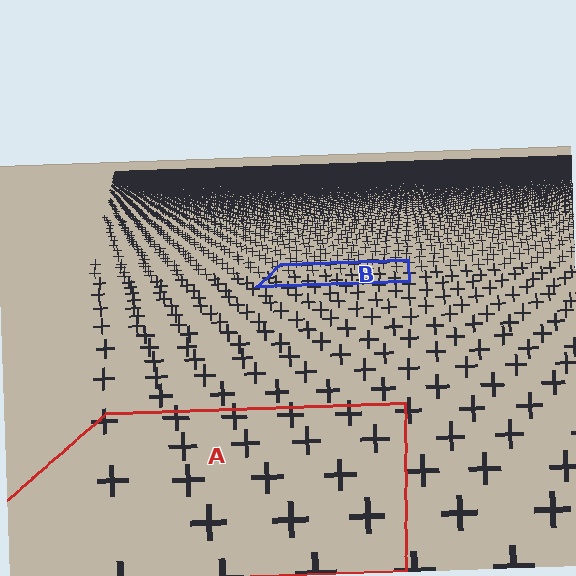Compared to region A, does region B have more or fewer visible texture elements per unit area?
Region B has more texture elements per unit area — they are packed more densely because it is farther away.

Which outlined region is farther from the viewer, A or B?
Region B is farther from the viewer — the texture elements inside it appear smaller and more densely packed.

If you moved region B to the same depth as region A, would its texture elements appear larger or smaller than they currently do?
They would appear larger. At a closer depth, the same texture elements are projected at a bigger on-screen size.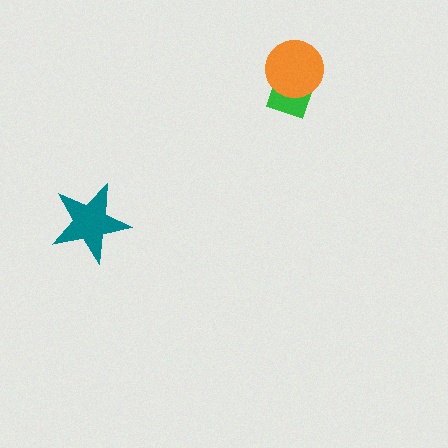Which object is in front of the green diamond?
The orange circle is in front of the green diamond.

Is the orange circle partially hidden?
No, no other shape covers it.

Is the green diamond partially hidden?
Yes, it is partially covered by another shape.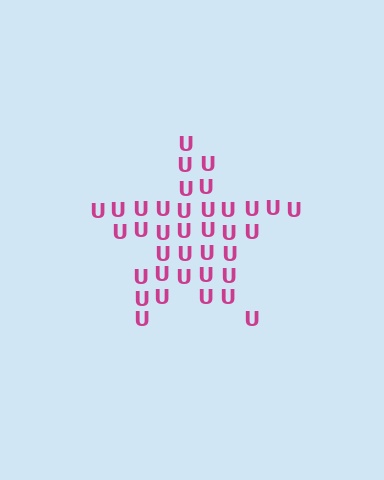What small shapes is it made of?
It is made of small letter U's.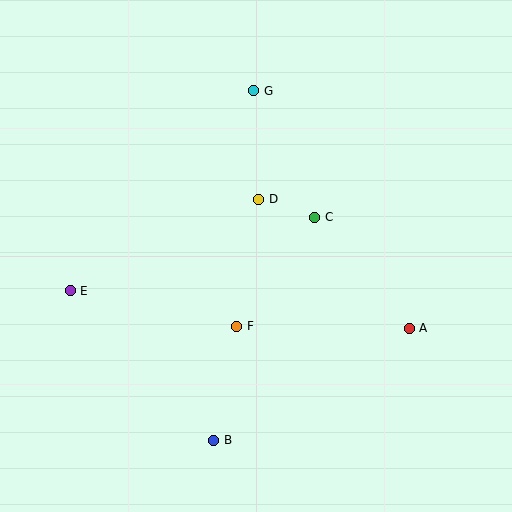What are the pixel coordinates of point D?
Point D is at (259, 199).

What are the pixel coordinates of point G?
Point G is at (254, 91).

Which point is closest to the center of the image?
Point D at (259, 199) is closest to the center.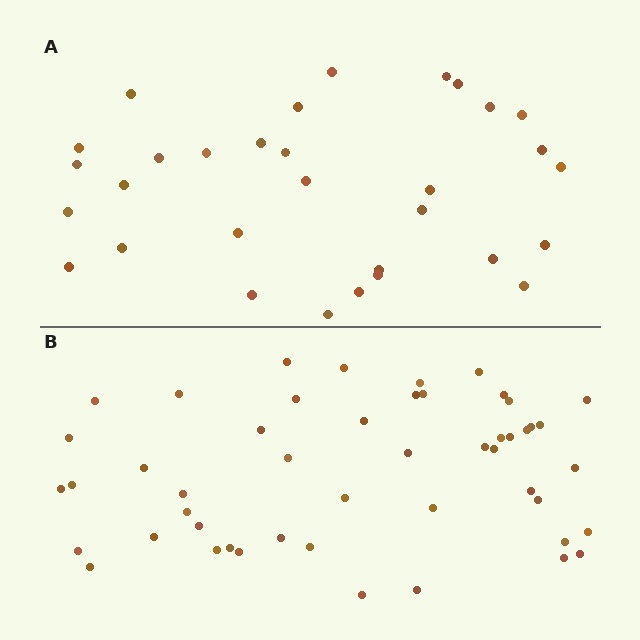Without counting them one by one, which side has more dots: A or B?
Region B (the bottom region) has more dots.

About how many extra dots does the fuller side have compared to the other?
Region B has approximately 20 more dots than region A.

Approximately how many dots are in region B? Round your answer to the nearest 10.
About 50 dots. (The exact count is 49, which rounds to 50.)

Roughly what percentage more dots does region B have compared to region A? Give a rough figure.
About 60% more.